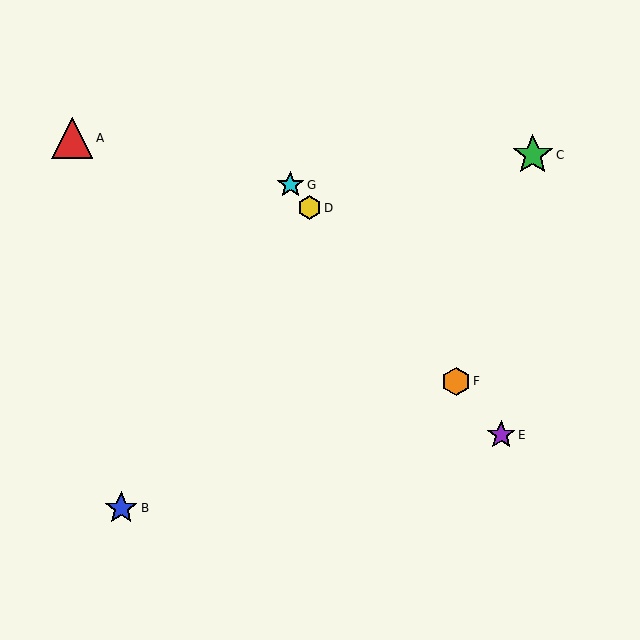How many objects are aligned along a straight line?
4 objects (D, E, F, G) are aligned along a straight line.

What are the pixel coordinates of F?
Object F is at (456, 382).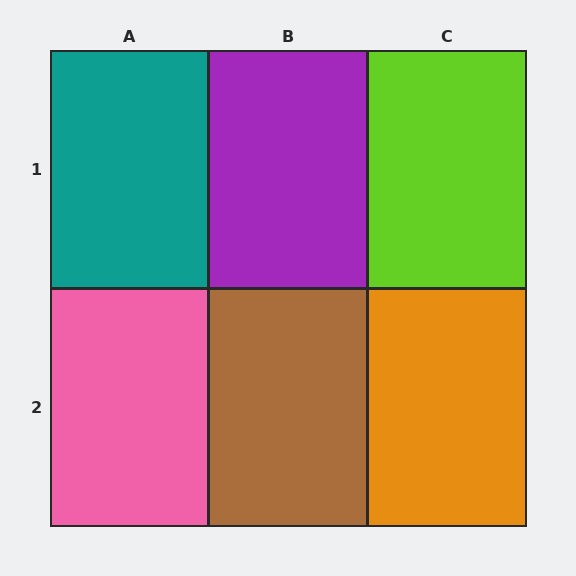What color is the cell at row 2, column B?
Brown.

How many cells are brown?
1 cell is brown.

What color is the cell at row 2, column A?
Pink.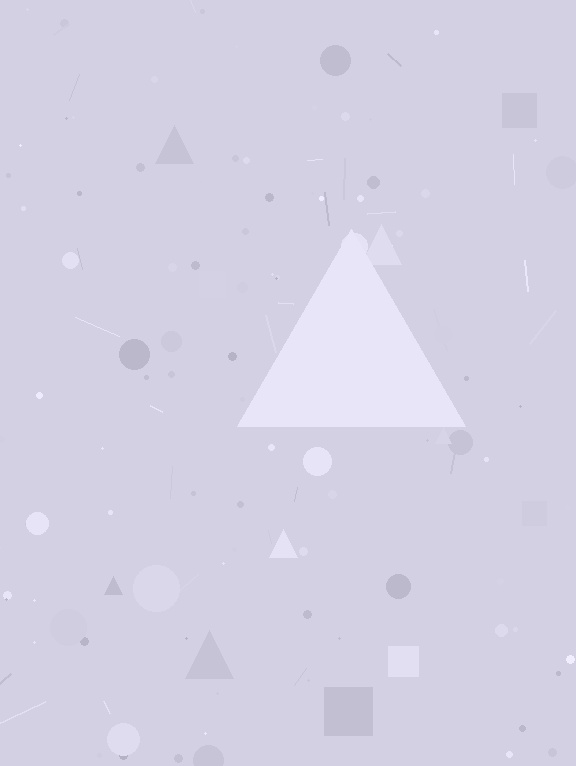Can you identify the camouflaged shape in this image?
The camouflaged shape is a triangle.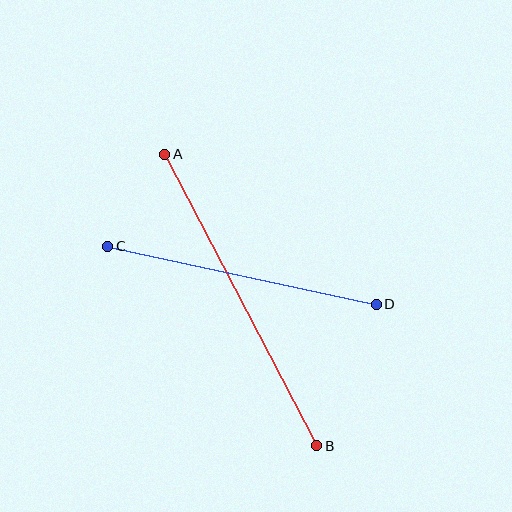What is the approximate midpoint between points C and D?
The midpoint is at approximately (242, 275) pixels.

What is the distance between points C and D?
The distance is approximately 275 pixels.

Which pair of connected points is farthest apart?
Points A and B are farthest apart.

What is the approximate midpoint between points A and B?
The midpoint is at approximately (241, 300) pixels.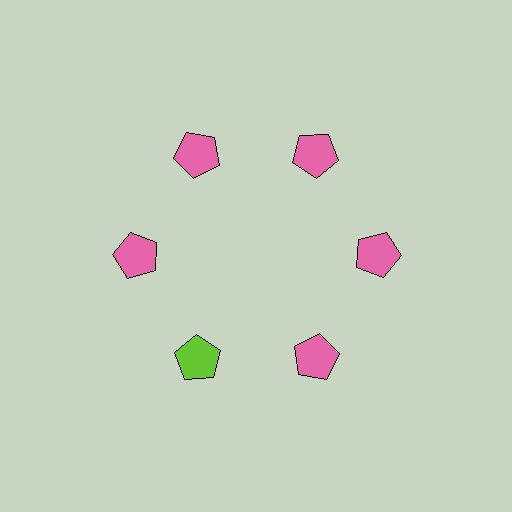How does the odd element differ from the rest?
It has a different color: lime instead of pink.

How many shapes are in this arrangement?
There are 6 shapes arranged in a ring pattern.